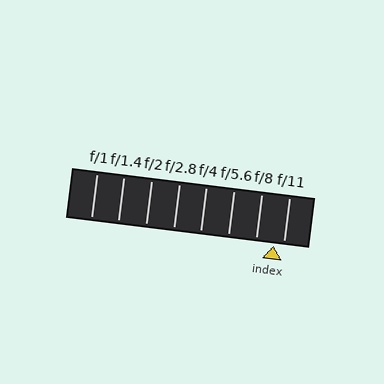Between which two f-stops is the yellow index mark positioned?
The index mark is between f/8 and f/11.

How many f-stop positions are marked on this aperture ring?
There are 8 f-stop positions marked.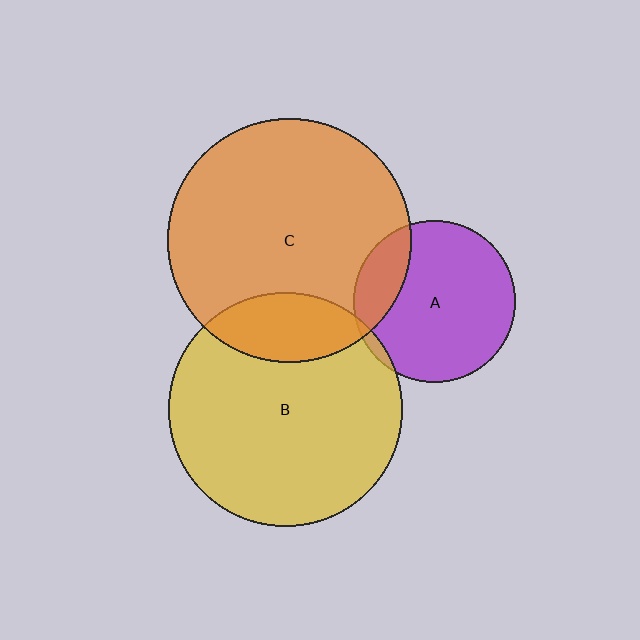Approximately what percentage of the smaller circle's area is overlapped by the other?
Approximately 20%.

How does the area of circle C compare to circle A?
Approximately 2.3 times.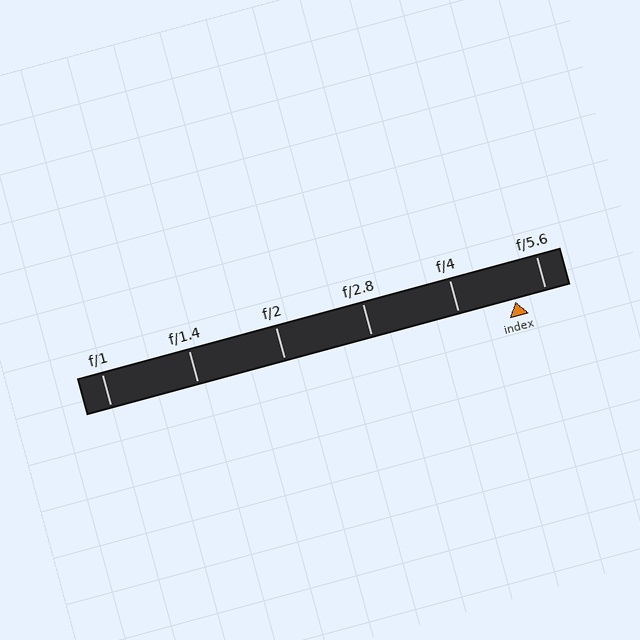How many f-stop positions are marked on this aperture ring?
There are 6 f-stop positions marked.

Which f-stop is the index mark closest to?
The index mark is closest to f/5.6.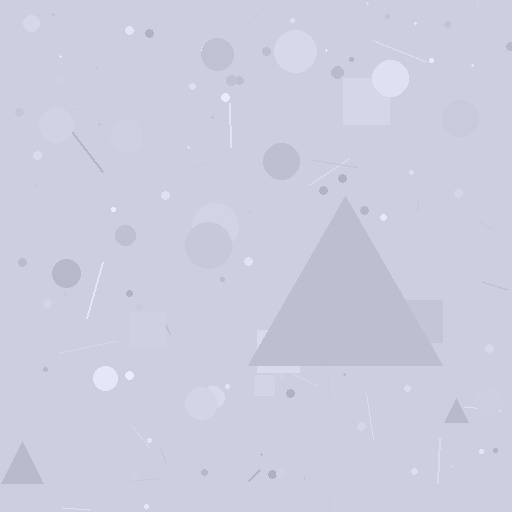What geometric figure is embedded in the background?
A triangle is embedded in the background.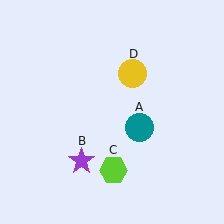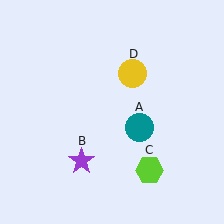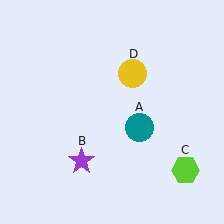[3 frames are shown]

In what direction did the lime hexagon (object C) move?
The lime hexagon (object C) moved right.